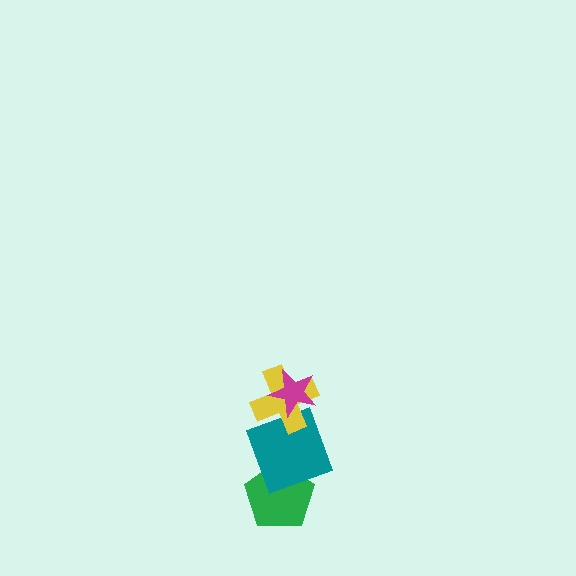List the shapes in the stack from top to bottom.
From top to bottom: the magenta star, the yellow cross, the teal square, the green pentagon.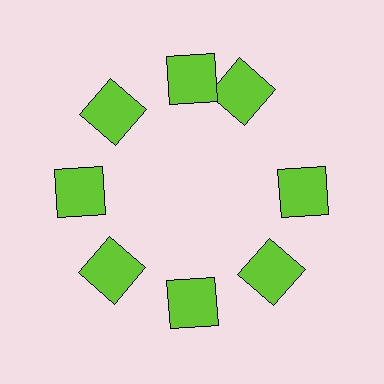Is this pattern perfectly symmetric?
No. The 8 lime squares are arranged in a ring, but one element near the 2 o'clock position is rotated out of alignment along the ring, breaking the 8-fold rotational symmetry.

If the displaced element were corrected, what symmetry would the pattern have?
It would have 8-fold rotational symmetry — the pattern would map onto itself every 45 degrees.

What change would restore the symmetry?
The symmetry would be restored by rotating it back into even spacing with its neighbors so that all 8 squares sit at equal angles and equal distance from the center.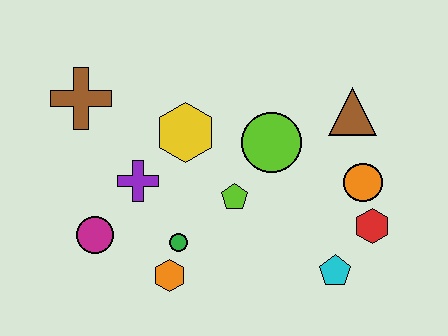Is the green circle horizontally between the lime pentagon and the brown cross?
Yes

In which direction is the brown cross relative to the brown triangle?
The brown cross is to the left of the brown triangle.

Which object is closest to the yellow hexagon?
The purple cross is closest to the yellow hexagon.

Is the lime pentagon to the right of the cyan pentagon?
No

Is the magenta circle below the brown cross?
Yes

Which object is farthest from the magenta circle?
The brown triangle is farthest from the magenta circle.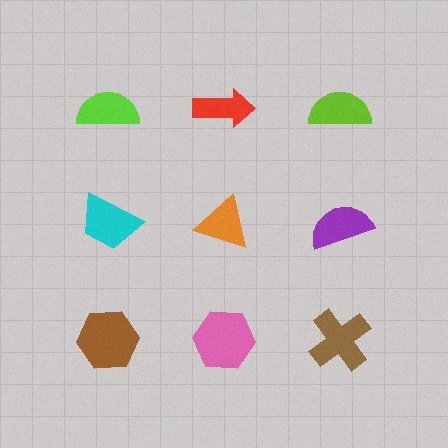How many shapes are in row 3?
3 shapes.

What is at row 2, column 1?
A cyan trapezoid.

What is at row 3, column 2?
A pink hexagon.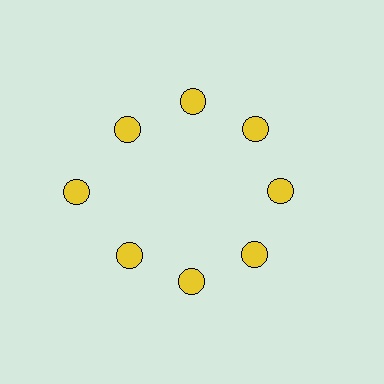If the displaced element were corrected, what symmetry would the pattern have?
It would have 8-fold rotational symmetry — the pattern would map onto itself every 45 degrees.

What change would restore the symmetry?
The symmetry would be restored by moving it inward, back onto the ring so that all 8 circles sit at equal angles and equal distance from the center.